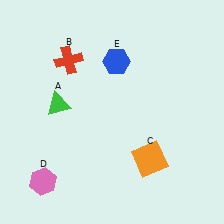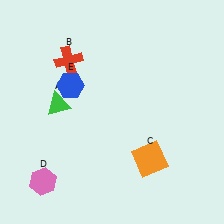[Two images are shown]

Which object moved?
The blue hexagon (E) moved left.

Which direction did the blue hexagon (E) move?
The blue hexagon (E) moved left.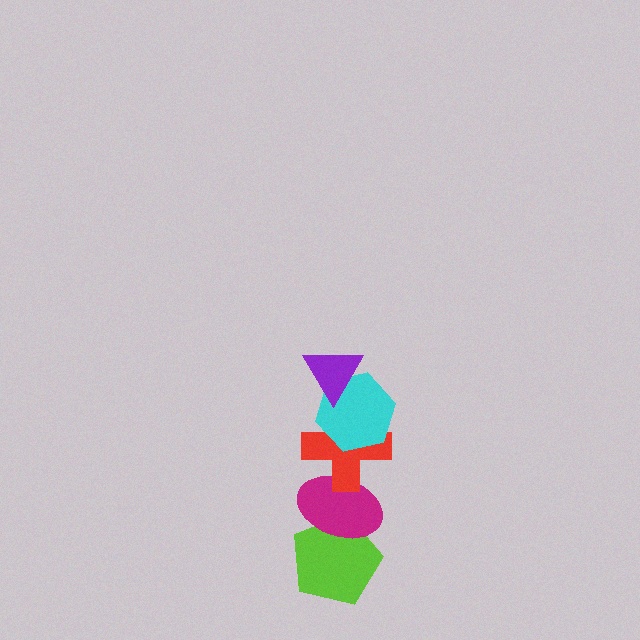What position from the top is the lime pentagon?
The lime pentagon is 5th from the top.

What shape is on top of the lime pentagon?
The magenta ellipse is on top of the lime pentagon.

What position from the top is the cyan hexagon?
The cyan hexagon is 2nd from the top.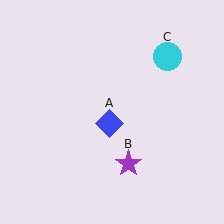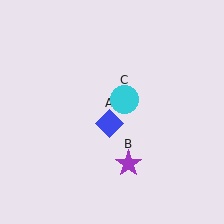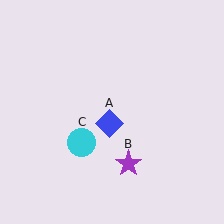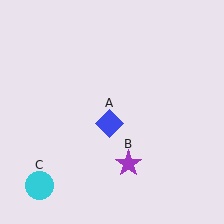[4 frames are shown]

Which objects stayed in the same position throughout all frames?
Blue diamond (object A) and purple star (object B) remained stationary.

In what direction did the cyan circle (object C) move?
The cyan circle (object C) moved down and to the left.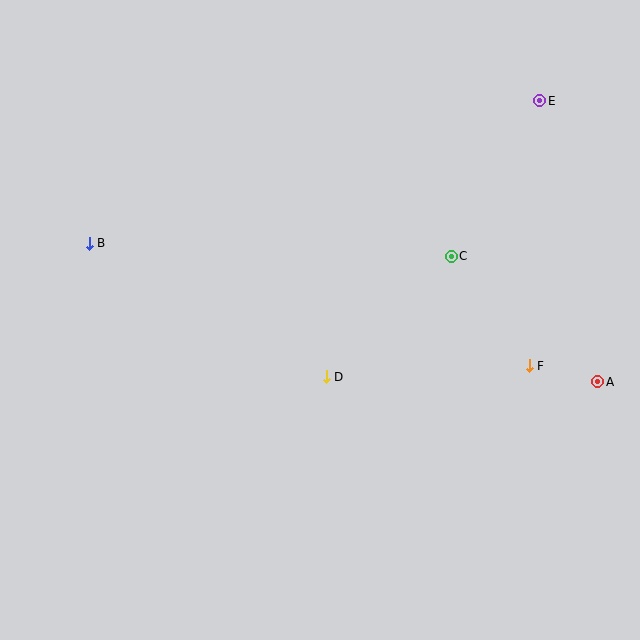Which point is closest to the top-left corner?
Point B is closest to the top-left corner.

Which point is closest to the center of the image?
Point D at (326, 377) is closest to the center.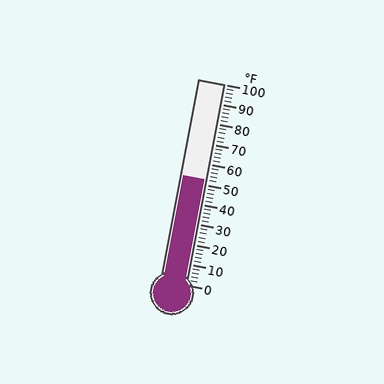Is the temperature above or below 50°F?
The temperature is above 50°F.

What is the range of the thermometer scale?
The thermometer scale ranges from 0°F to 100°F.